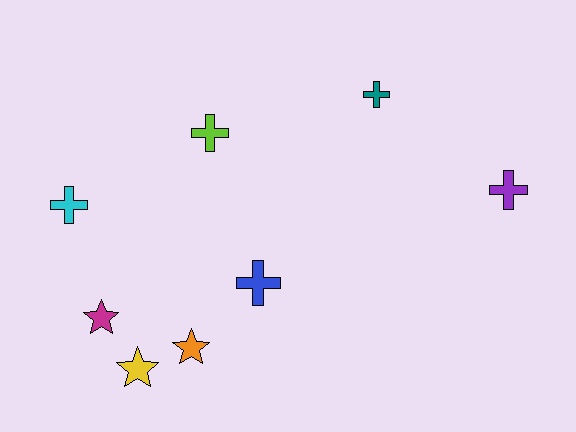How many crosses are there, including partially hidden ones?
There are 5 crosses.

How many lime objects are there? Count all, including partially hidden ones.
There is 1 lime object.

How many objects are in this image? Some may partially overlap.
There are 8 objects.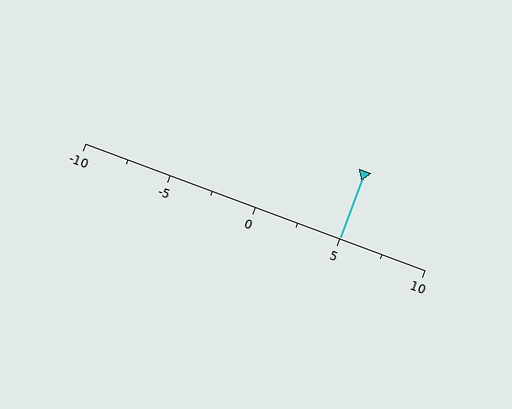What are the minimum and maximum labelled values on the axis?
The axis runs from -10 to 10.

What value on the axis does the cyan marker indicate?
The marker indicates approximately 5.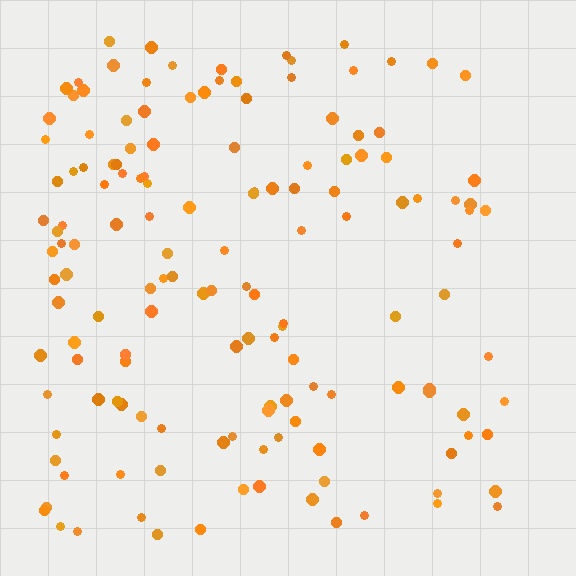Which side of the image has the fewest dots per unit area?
The right.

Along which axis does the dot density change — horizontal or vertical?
Horizontal.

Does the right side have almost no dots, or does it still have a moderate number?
Still a moderate number, just noticeably fewer than the left.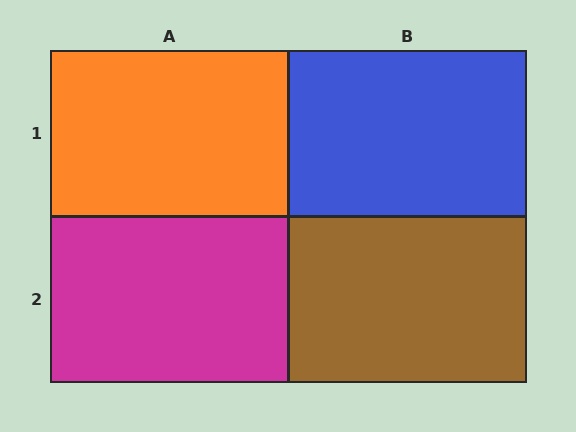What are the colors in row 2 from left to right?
Magenta, brown.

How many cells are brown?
1 cell is brown.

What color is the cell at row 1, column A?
Orange.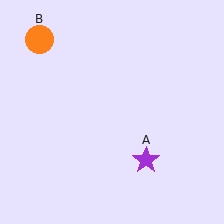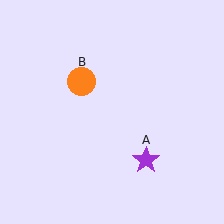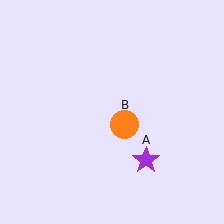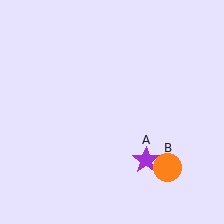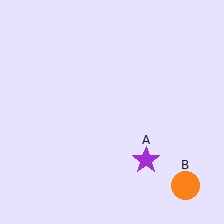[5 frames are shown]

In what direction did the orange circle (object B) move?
The orange circle (object B) moved down and to the right.